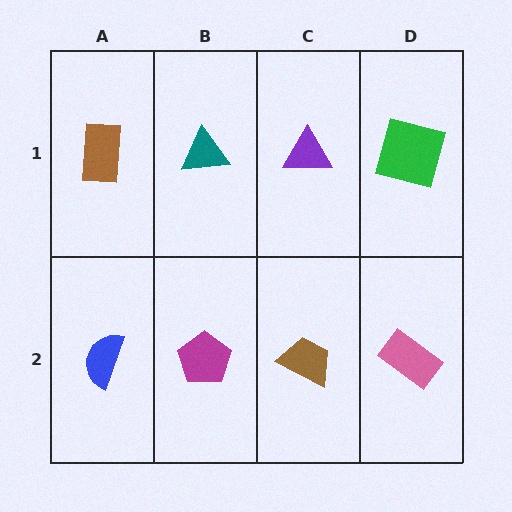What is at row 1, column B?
A teal triangle.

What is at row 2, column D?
A pink rectangle.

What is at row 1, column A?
A brown rectangle.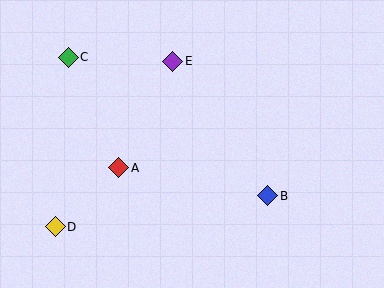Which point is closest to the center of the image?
Point A at (119, 168) is closest to the center.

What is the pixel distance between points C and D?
The distance between C and D is 170 pixels.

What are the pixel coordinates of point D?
Point D is at (55, 227).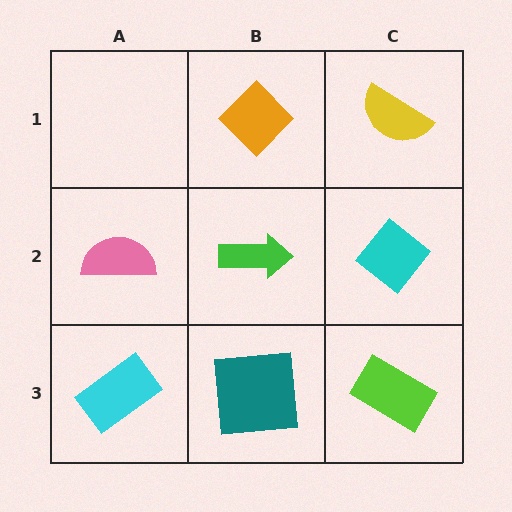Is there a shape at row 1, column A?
No, that cell is empty.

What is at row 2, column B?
A green arrow.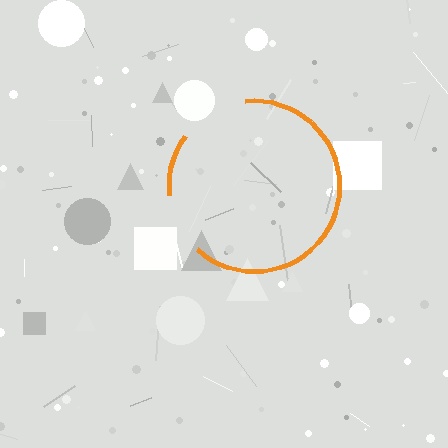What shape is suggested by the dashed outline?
The dashed outline suggests a circle.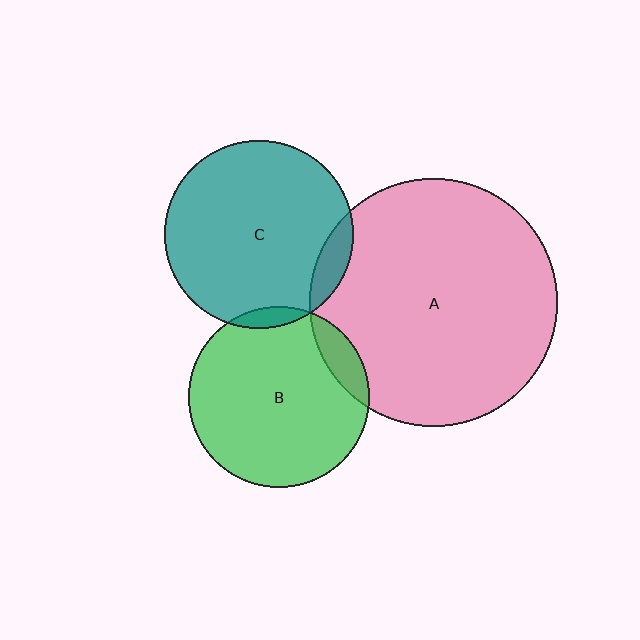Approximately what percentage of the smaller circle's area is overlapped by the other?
Approximately 10%.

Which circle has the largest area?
Circle A (pink).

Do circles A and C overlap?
Yes.